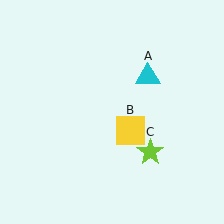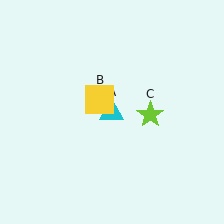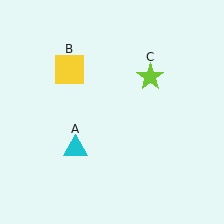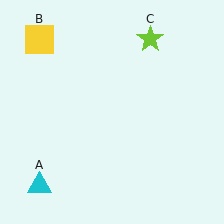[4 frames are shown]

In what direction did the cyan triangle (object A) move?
The cyan triangle (object A) moved down and to the left.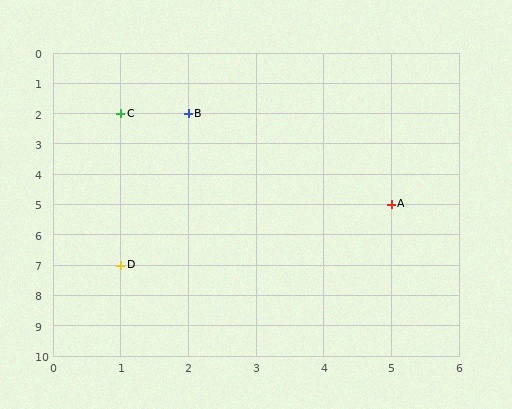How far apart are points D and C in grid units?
Points D and C are 5 rows apart.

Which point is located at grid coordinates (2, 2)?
Point B is at (2, 2).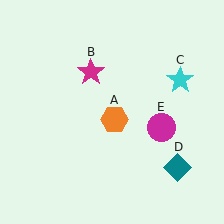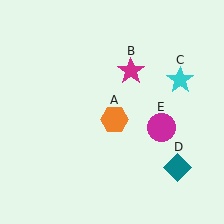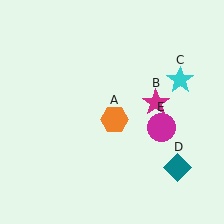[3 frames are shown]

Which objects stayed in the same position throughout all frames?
Orange hexagon (object A) and cyan star (object C) and teal diamond (object D) and magenta circle (object E) remained stationary.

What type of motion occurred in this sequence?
The magenta star (object B) rotated clockwise around the center of the scene.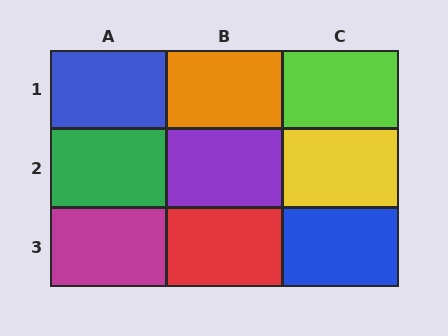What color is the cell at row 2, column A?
Green.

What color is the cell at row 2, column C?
Yellow.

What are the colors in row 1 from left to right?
Blue, orange, lime.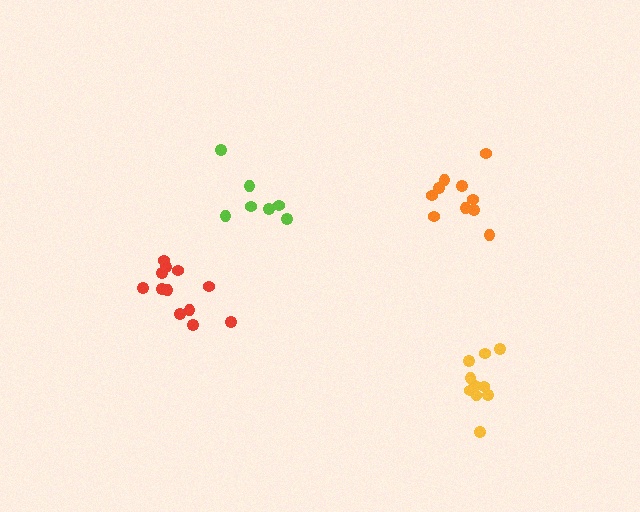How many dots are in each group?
Group 1: 10 dots, Group 2: 7 dots, Group 3: 10 dots, Group 4: 12 dots (39 total).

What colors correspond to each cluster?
The clusters are colored: yellow, lime, orange, red.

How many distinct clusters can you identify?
There are 4 distinct clusters.